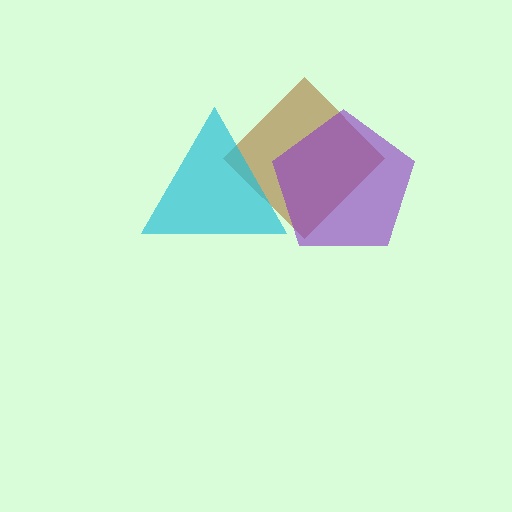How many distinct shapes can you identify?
There are 3 distinct shapes: a brown diamond, a cyan triangle, a purple pentagon.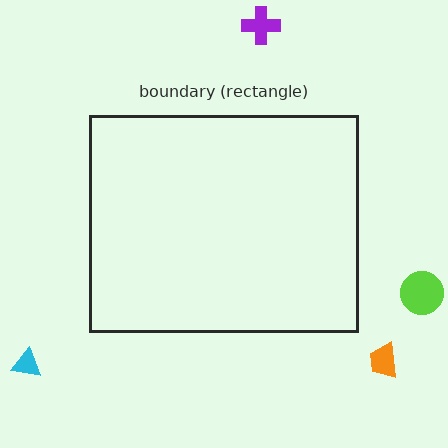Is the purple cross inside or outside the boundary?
Outside.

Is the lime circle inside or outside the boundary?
Outside.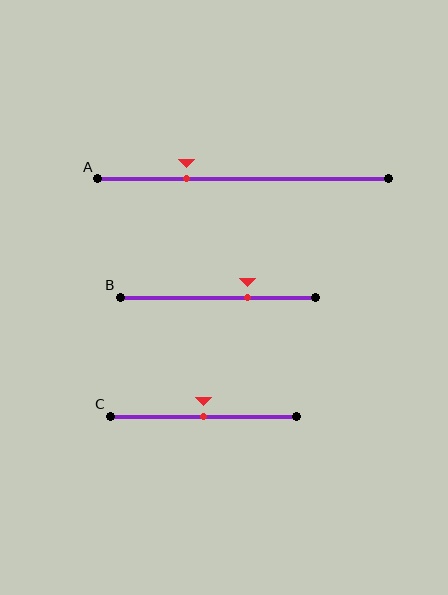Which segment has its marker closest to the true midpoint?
Segment C has its marker closest to the true midpoint.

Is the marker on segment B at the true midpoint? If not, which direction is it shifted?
No, the marker on segment B is shifted to the right by about 15% of the segment length.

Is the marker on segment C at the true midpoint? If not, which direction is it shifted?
Yes, the marker on segment C is at the true midpoint.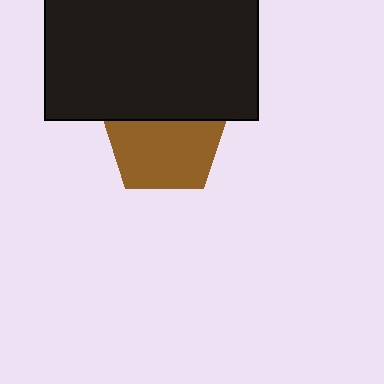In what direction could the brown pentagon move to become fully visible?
The brown pentagon could move down. That would shift it out from behind the black rectangle entirely.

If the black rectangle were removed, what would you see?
You would see the complete brown pentagon.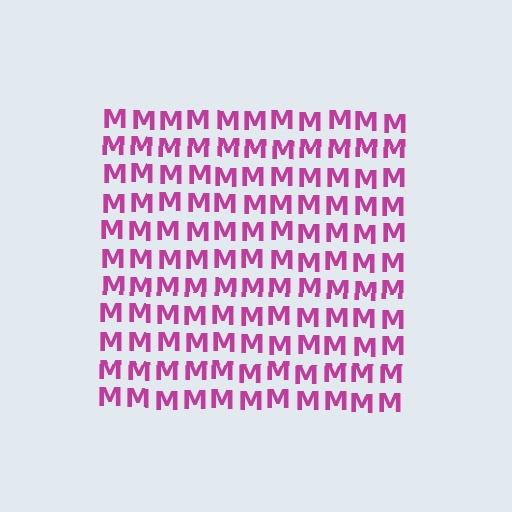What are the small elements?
The small elements are letter M's.